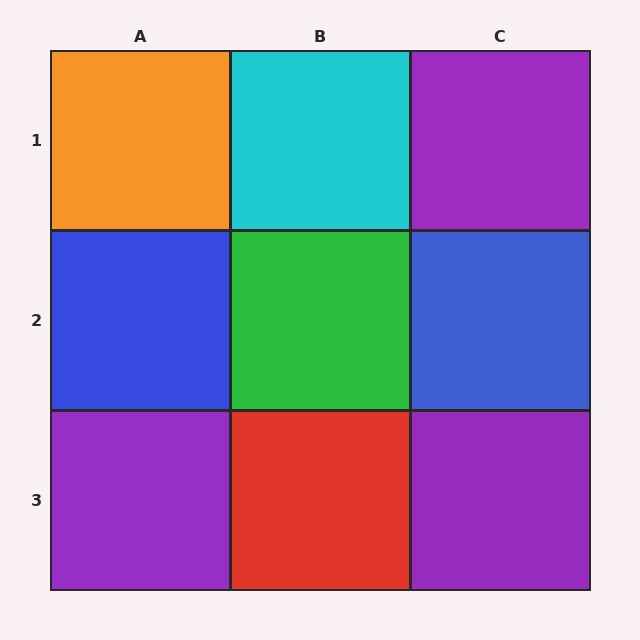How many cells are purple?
3 cells are purple.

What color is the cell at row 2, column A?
Blue.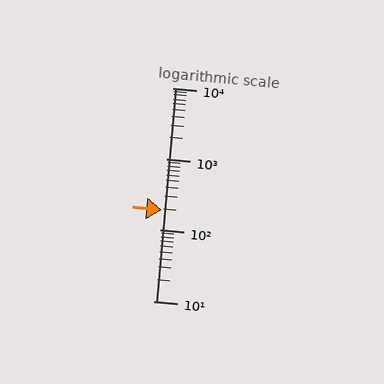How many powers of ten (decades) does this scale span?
The scale spans 3 decades, from 10 to 10000.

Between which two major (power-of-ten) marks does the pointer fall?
The pointer is between 100 and 1000.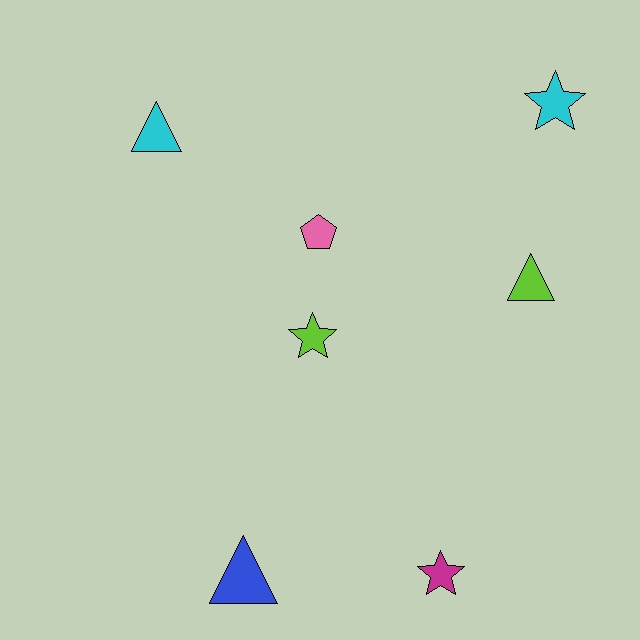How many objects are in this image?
There are 7 objects.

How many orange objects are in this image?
There are no orange objects.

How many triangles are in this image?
There are 3 triangles.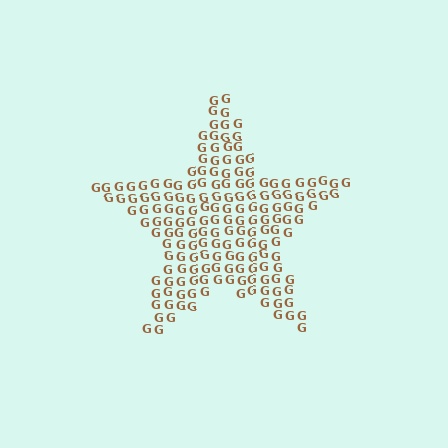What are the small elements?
The small elements are letter G's.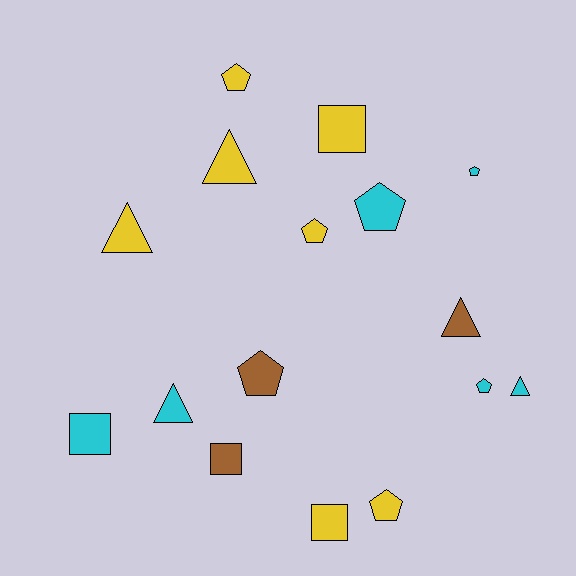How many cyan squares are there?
There is 1 cyan square.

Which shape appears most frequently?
Pentagon, with 7 objects.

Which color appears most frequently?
Yellow, with 7 objects.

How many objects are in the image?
There are 16 objects.